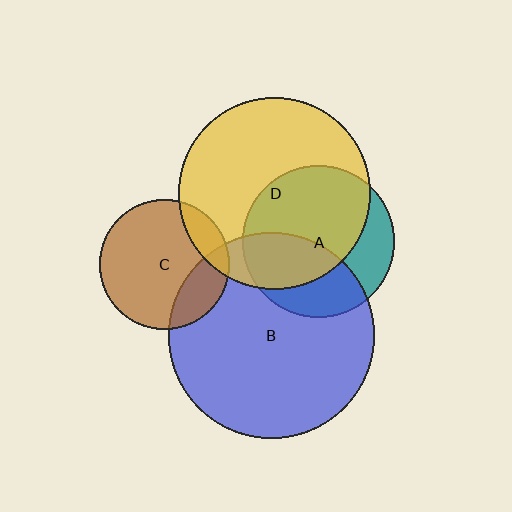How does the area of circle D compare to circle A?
Approximately 1.6 times.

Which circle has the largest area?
Circle B (blue).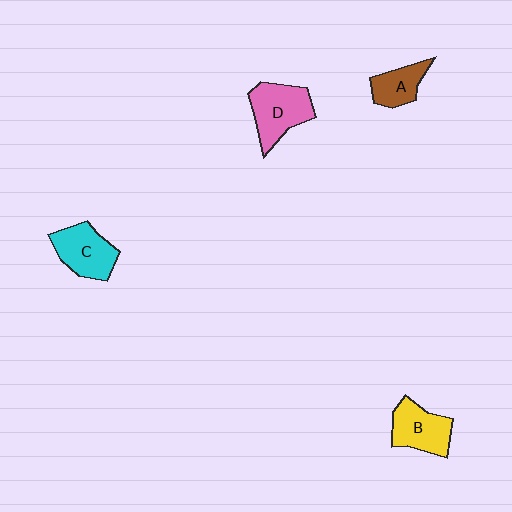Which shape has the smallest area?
Shape A (brown).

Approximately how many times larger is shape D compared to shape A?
Approximately 1.6 times.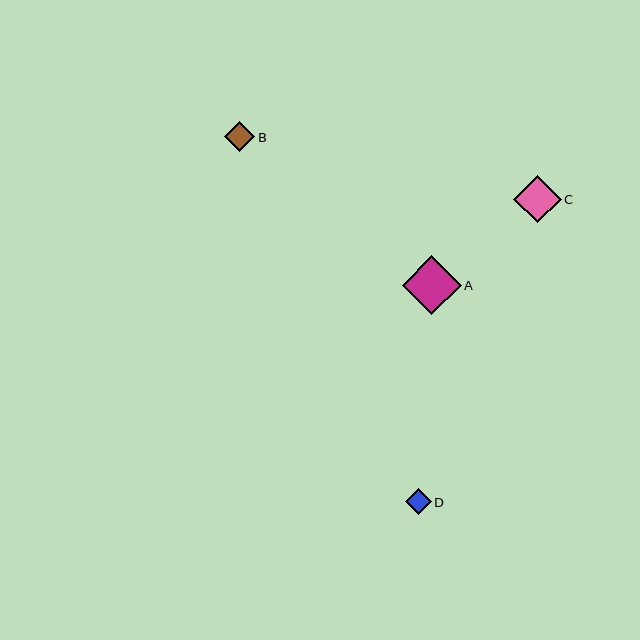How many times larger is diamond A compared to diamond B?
Diamond A is approximately 2.0 times the size of diamond B.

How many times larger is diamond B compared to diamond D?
Diamond B is approximately 1.2 times the size of diamond D.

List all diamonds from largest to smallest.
From largest to smallest: A, C, B, D.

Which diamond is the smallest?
Diamond D is the smallest with a size of approximately 26 pixels.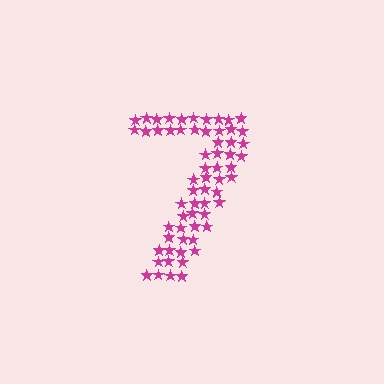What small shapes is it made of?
It is made of small stars.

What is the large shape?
The large shape is the digit 7.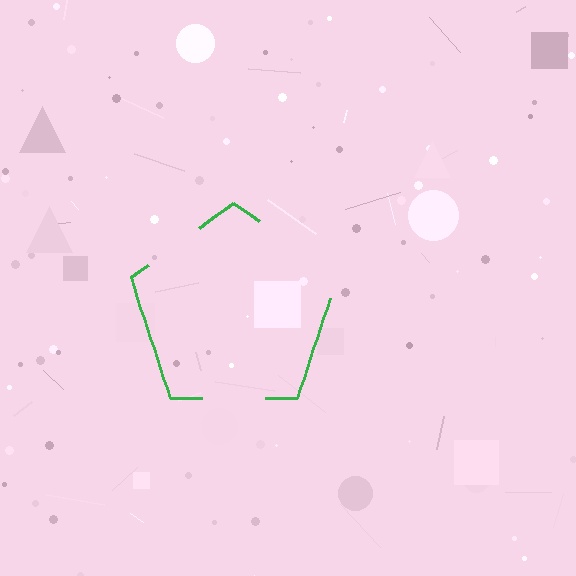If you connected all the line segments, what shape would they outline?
They would outline a pentagon.